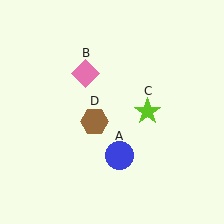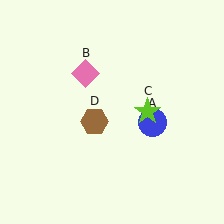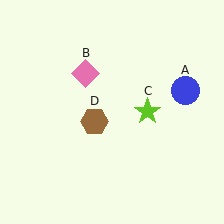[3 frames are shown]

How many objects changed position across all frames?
1 object changed position: blue circle (object A).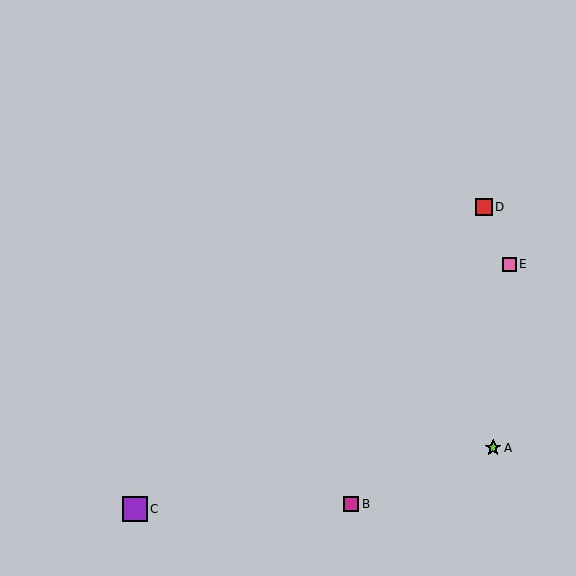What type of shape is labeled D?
Shape D is a red square.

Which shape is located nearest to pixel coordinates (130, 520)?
The purple square (labeled C) at (135, 509) is nearest to that location.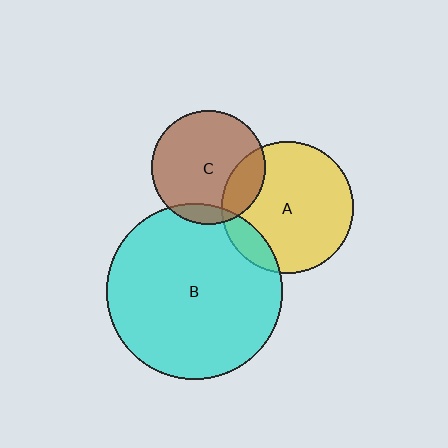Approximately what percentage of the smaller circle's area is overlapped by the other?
Approximately 10%.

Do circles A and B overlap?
Yes.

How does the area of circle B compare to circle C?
Approximately 2.4 times.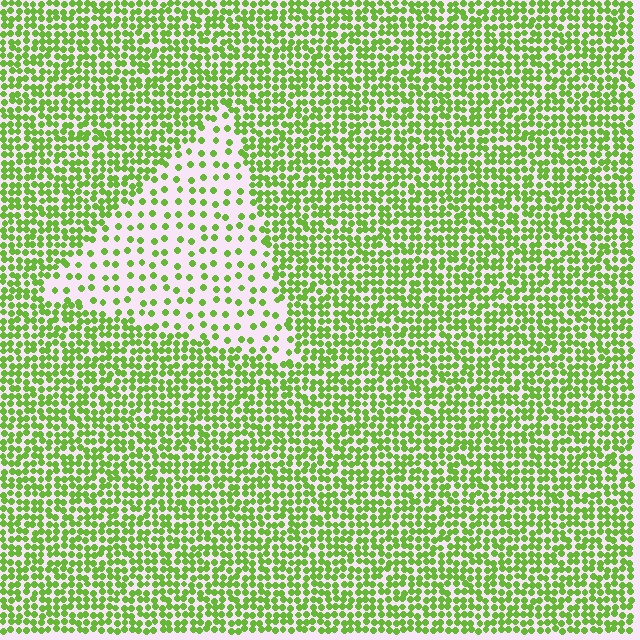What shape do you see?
I see a triangle.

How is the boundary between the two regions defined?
The boundary is defined by a change in element density (approximately 2.7x ratio). All elements are the same color, size, and shape.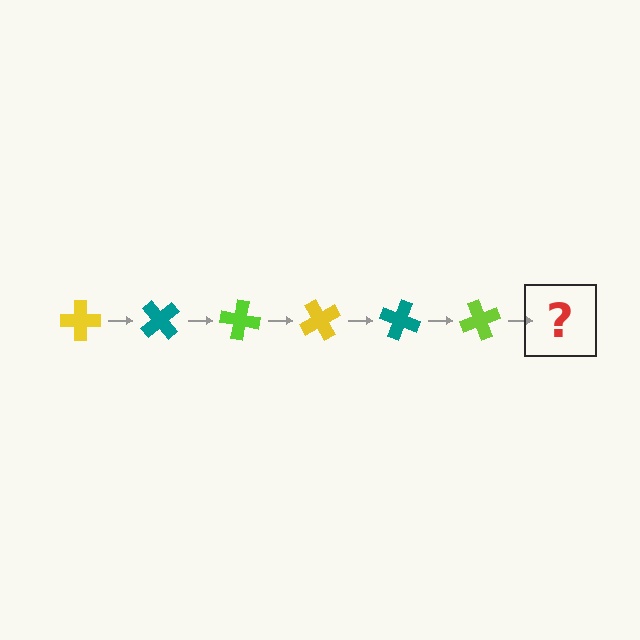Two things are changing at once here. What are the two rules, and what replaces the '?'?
The two rules are that it rotates 50 degrees each step and the color cycles through yellow, teal, and lime. The '?' should be a yellow cross, rotated 300 degrees from the start.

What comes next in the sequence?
The next element should be a yellow cross, rotated 300 degrees from the start.